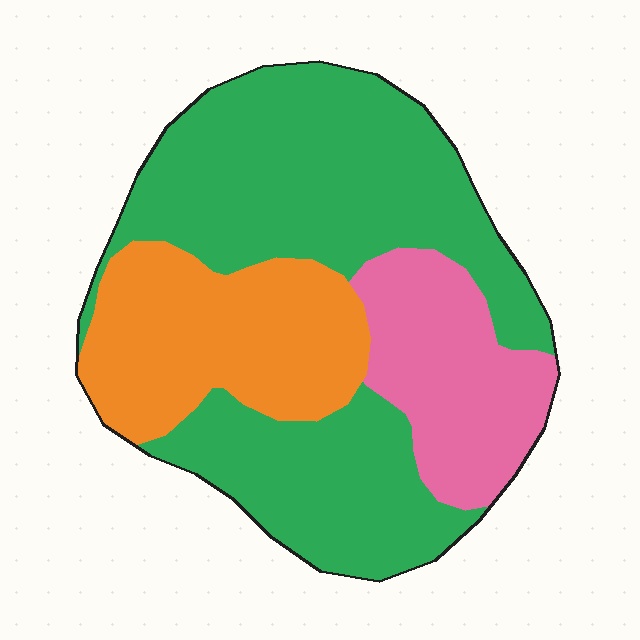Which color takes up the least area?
Pink, at roughly 20%.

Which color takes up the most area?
Green, at roughly 55%.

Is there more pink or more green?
Green.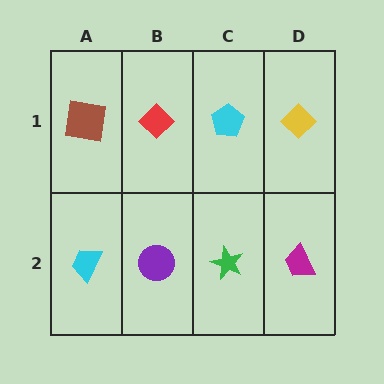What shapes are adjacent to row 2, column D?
A yellow diamond (row 1, column D), a green star (row 2, column C).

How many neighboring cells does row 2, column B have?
3.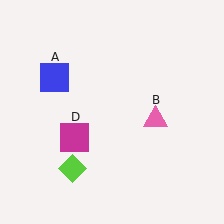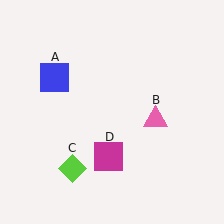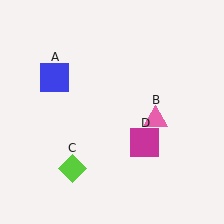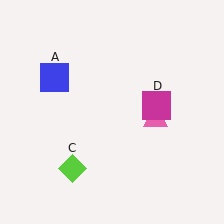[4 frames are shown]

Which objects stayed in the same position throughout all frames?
Blue square (object A) and pink triangle (object B) and lime diamond (object C) remained stationary.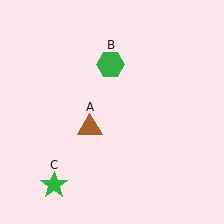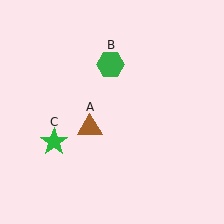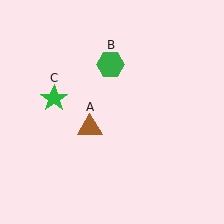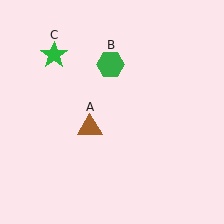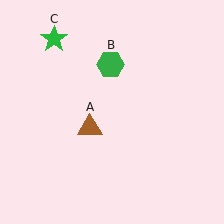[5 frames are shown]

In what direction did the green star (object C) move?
The green star (object C) moved up.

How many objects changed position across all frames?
1 object changed position: green star (object C).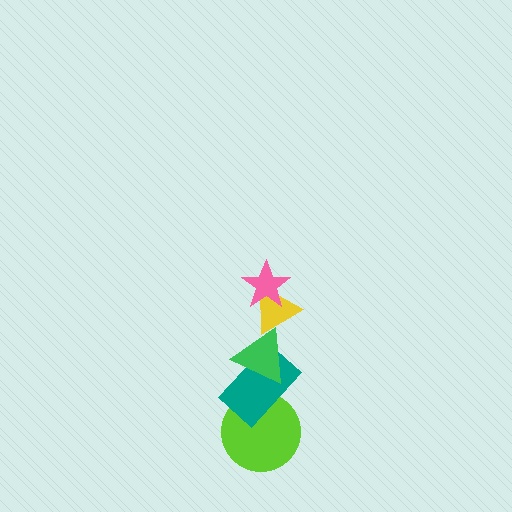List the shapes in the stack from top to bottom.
From top to bottom: the pink star, the yellow triangle, the green triangle, the teal rectangle, the lime circle.